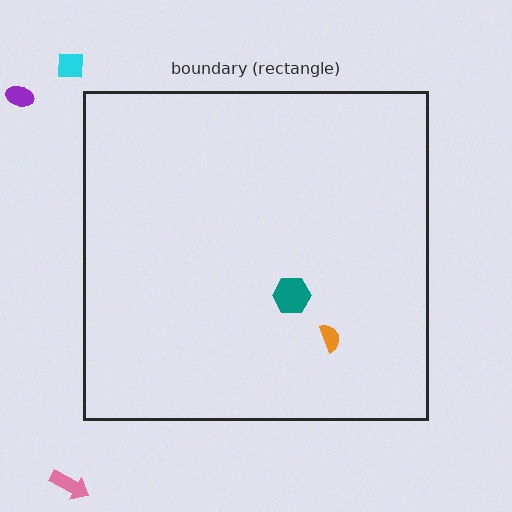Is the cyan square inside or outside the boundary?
Outside.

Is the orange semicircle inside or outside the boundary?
Inside.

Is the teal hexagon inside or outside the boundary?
Inside.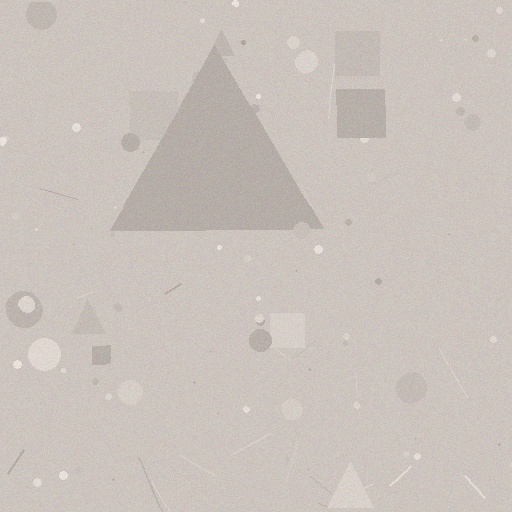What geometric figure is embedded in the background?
A triangle is embedded in the background.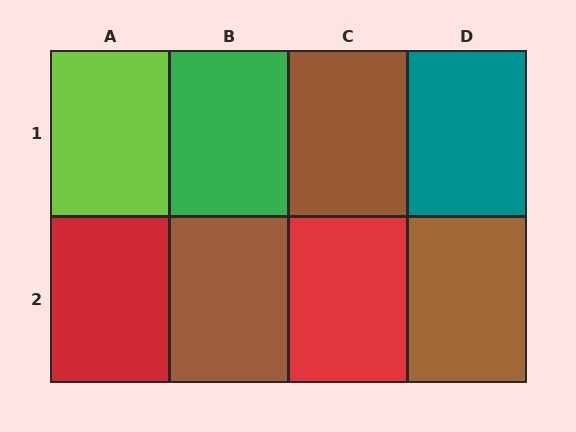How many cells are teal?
1 cell is teal.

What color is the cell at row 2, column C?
Red.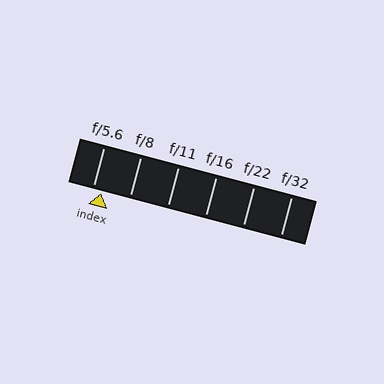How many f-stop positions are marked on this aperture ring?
There are 6 f-stop positions marked.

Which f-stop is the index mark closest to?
The index mark is closest to f/5.6.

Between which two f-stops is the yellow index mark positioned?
The index mark is between f/5.6 and f/8.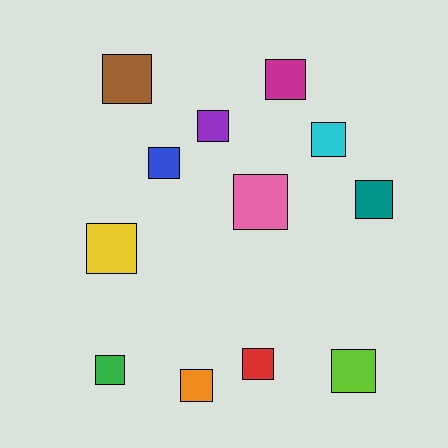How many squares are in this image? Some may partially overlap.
There are 12 squares.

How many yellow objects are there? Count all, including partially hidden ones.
There is 1 yellow object.